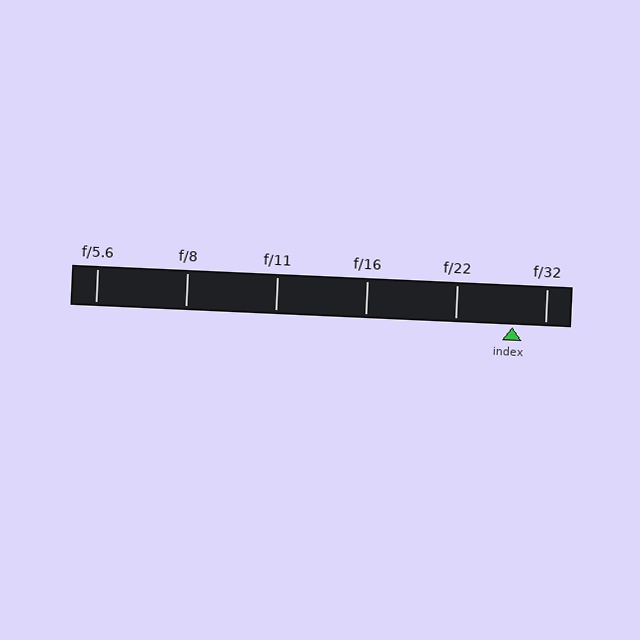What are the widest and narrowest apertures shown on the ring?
The widest aperture shown is f/5.6 and the narrowest is f/32.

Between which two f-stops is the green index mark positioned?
The index mark is between f/22 and f/32.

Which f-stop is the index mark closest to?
The index mark is closest to f/32.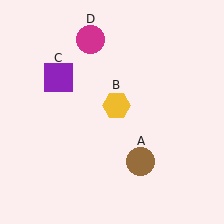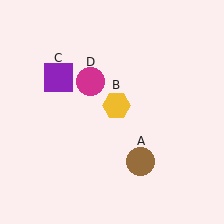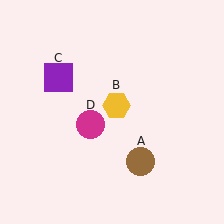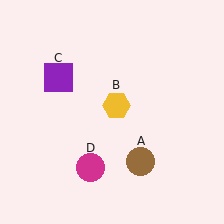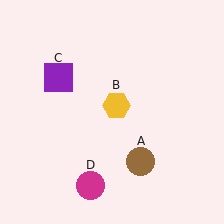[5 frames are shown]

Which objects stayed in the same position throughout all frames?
Brown circle (object A) and yellow hexagon (object B) and purple square (object C) remained stationary.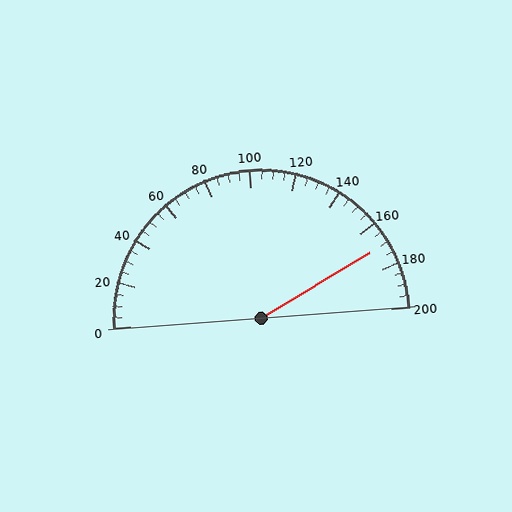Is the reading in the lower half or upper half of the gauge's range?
The reading is in the upper half of the range (0 to 200).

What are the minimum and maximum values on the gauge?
The gauge ranges from 0 to 200.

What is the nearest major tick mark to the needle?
The nearest major tick mark is 160.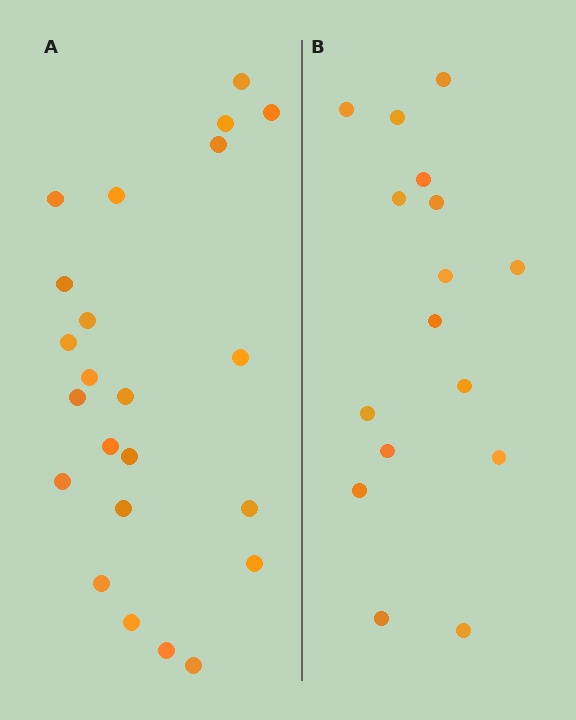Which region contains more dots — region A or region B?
Region A (the left region) has more dots.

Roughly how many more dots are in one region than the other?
Region A has roughly 8 or so more dots than region B.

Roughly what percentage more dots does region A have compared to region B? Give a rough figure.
About 45% more.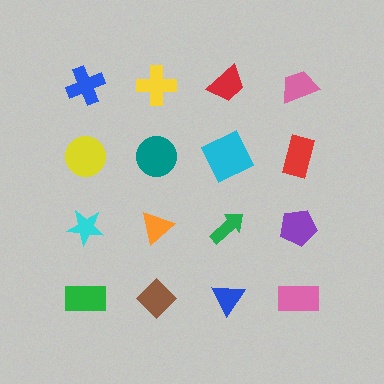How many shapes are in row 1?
4 shapes.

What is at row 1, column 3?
A red trapezoid.